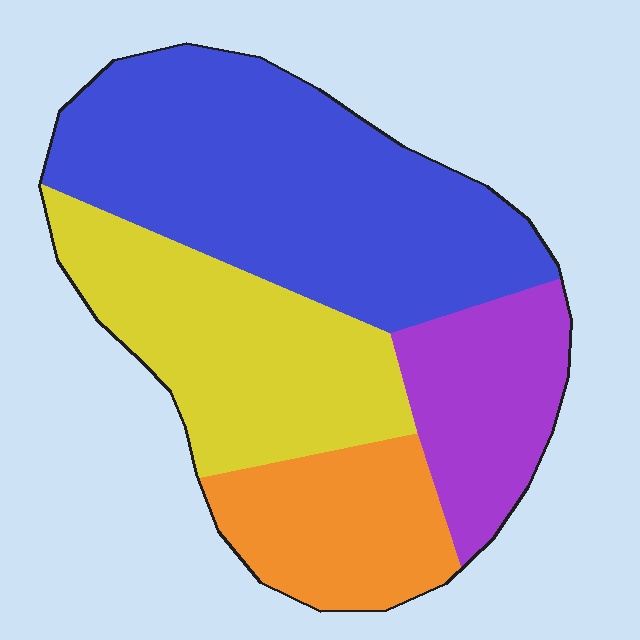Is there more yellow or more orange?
Yellow.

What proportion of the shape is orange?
Orange takes up about one sixth (1/6) of the shape.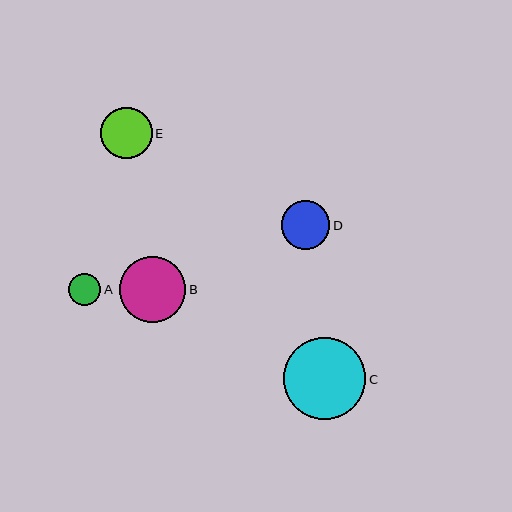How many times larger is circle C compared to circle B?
Circle C is approximately 1.2 times the size of circle B.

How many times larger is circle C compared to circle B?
Circle C is approximately 1.2 times the size of circle B.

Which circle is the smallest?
Circle A is the smallest with a size of approximately 32 pixels.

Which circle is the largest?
Circle C is the largest with a size of approximately 82 pixels.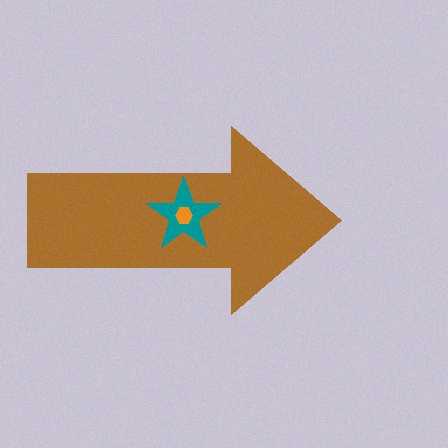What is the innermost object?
The orange hexagon.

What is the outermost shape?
The brown arrow.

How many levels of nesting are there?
3.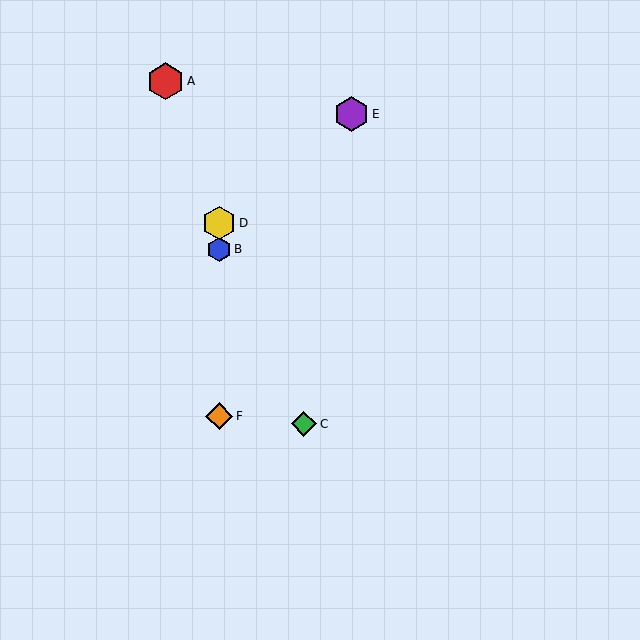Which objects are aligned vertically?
Objects B, D, F are aligned vertically.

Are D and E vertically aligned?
No, D is at x≈219 and E is at x≈352.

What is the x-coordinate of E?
Object E is at x≈352.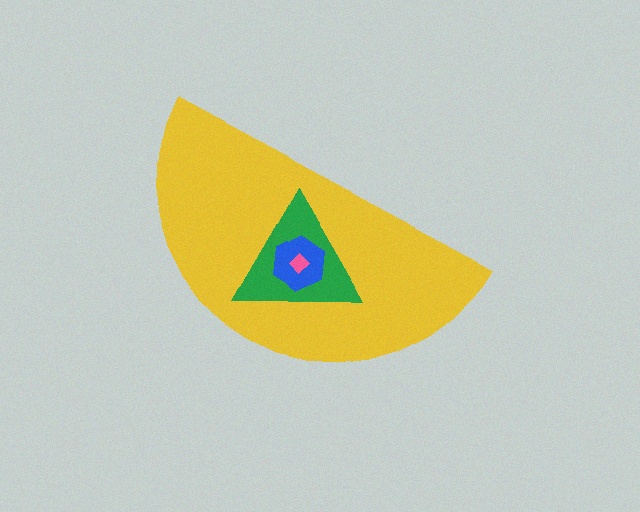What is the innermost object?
The pink diamond.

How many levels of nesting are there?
4.